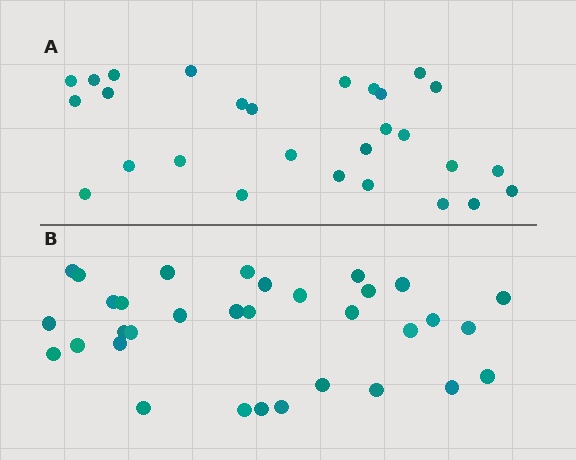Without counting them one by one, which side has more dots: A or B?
Region B (the bottom region) has more dots.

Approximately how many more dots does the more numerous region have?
Region B has about 5 more dots than region A.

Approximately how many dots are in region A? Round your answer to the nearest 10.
About 30 dots. (The exact count is 28, which rounds to 30.)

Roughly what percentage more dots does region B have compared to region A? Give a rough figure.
About 20% more.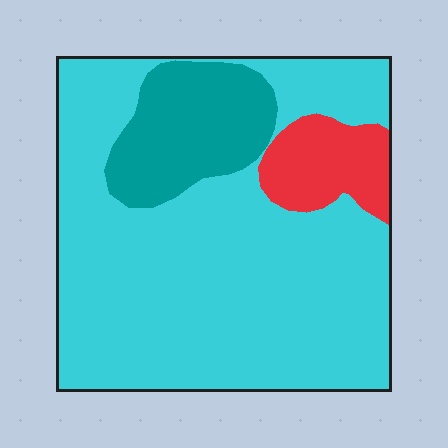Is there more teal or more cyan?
Cyan.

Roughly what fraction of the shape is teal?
Teal covers around 15% of the shape.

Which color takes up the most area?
Cyan, at roughly 75%.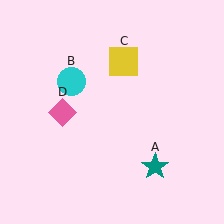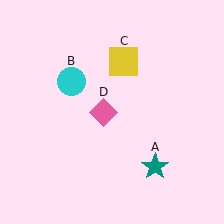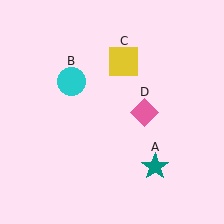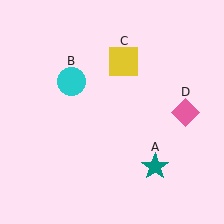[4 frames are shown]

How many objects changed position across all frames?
1 object changed position: pink diamond (object D).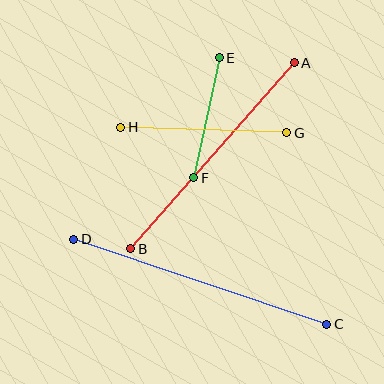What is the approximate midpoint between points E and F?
The midpoint is at approximately (207, 118) pixels.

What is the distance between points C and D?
The distance is approximately 267 pixels.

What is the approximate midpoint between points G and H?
The midpoint is at approximately (204, 130) pixels.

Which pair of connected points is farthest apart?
Points C and D are farthest apart.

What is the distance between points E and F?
The distance is approximately 123 pixels.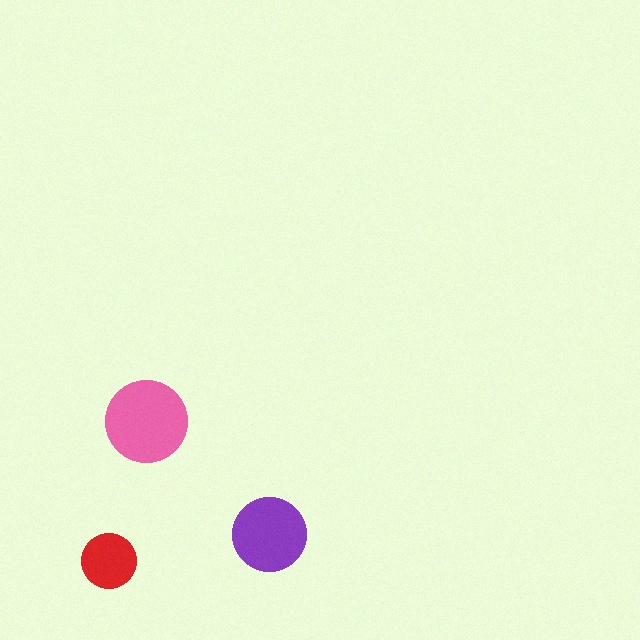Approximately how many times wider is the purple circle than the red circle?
About 1.5 times wider.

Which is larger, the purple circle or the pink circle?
The pink one.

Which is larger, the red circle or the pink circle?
The pink one.